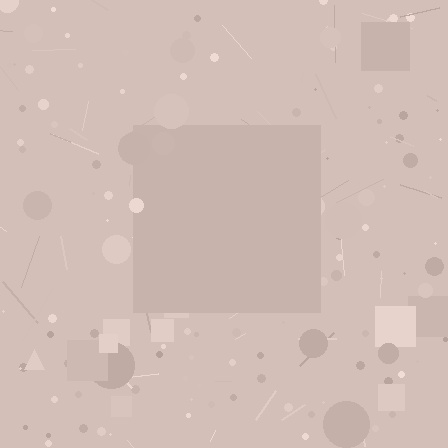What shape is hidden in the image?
A square is hidden in the image.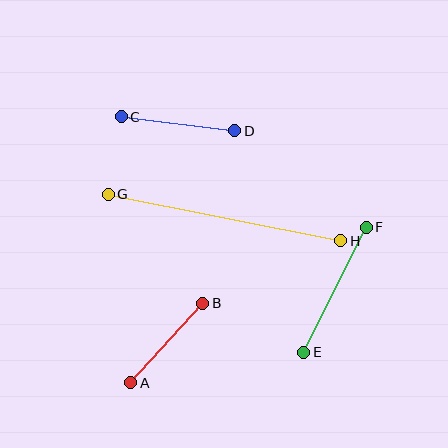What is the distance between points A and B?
The distance is approximately 107 pixels.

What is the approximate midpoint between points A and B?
The midpoint is at approximately (167, 343) pixels.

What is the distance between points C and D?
The distance is approximately 114 pixels.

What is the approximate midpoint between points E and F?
The midpoint is at approximately (335, 290) pixels.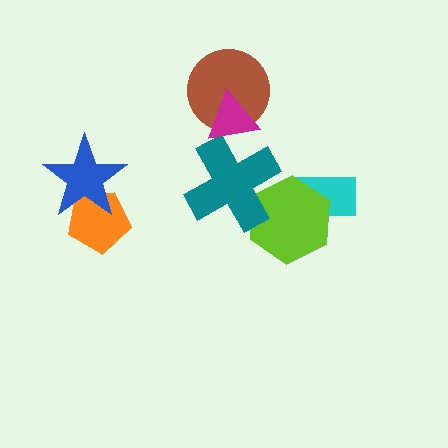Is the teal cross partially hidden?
Yes, it is partially covered by another shape.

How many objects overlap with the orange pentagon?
1 object overlaps with the orange pentagon.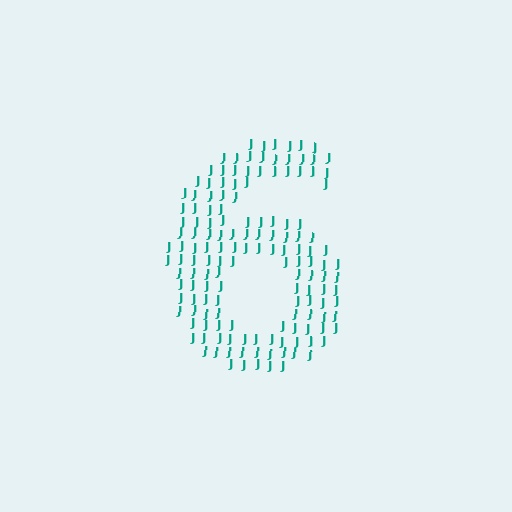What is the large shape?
The large shape is the digit 6.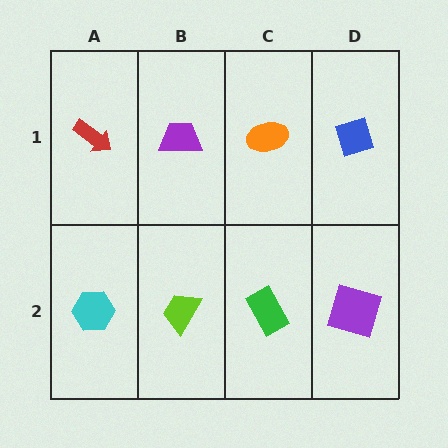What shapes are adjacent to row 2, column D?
A blue diamond (row 1, column D), a green rectangle (row 2, column C).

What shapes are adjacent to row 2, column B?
A purple trapezoid (row 1, column B), a cyan hexagon (row 2, column A), a green rectangle (row 2, column C).